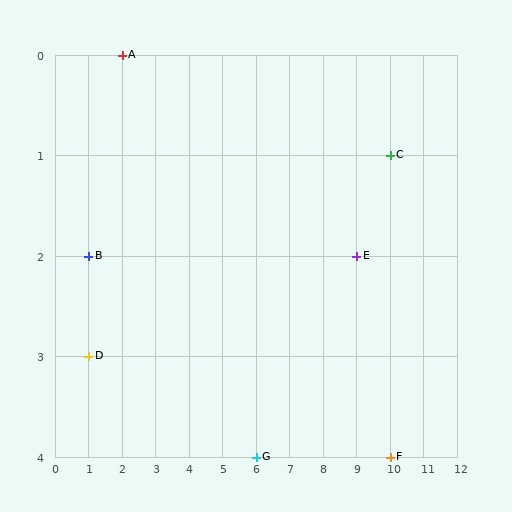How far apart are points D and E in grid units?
Points D and E are 8 columns and 1 row apart (about 8.1 grid units diagonally).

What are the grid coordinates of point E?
Point E is at grid coordinates (9, 2).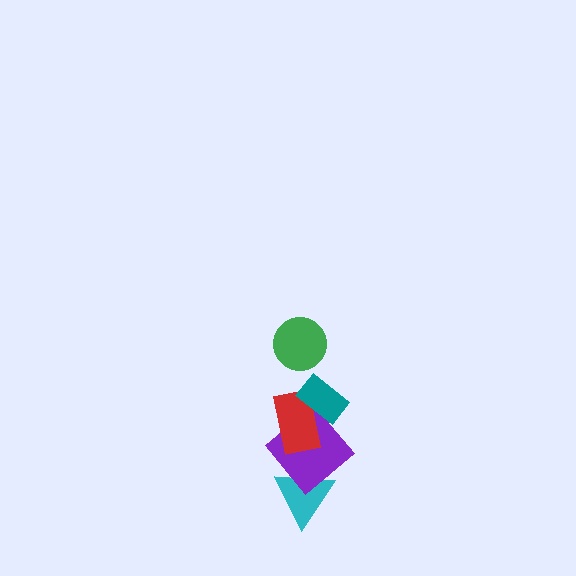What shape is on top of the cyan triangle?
The purple diamond is on top of the cyan triangle.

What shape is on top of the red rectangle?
The teal rectangle is on top of the red rectangle.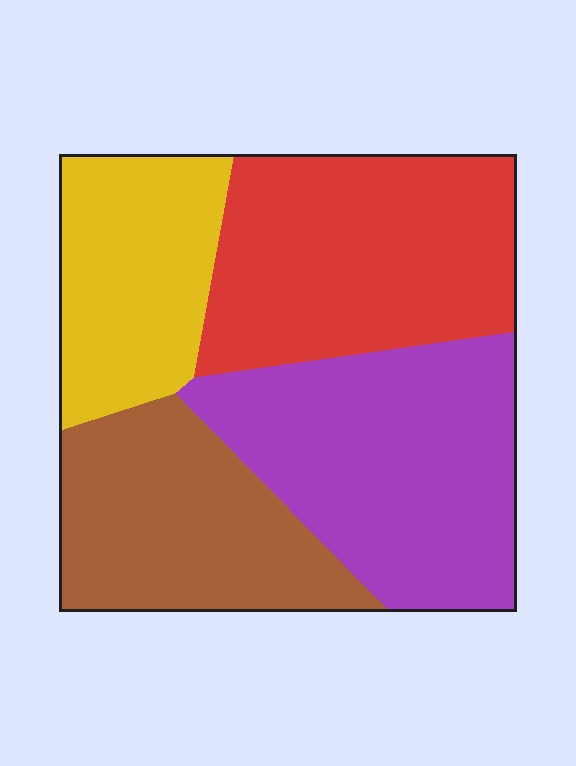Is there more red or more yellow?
Red.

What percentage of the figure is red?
Red covers roughly 30% of the figure.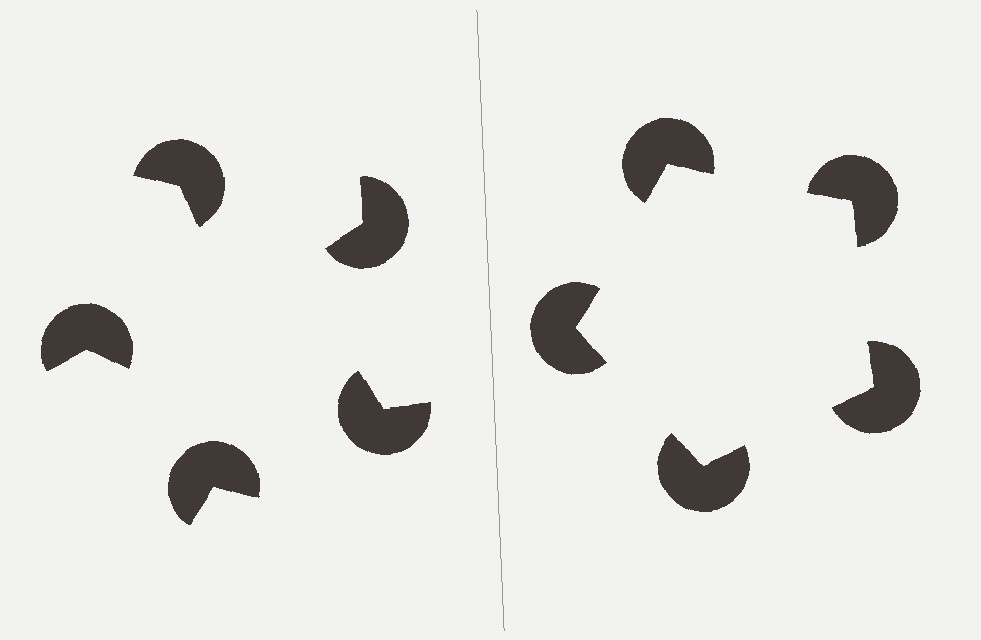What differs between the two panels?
The pac-man discs are positioned identically on both sides; only the wedge orientations differ. On the right they align to a pentagon; on the left they are misaligned.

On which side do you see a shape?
An illusory pentagon appears on the right side. On the left side the wedge cuts are rotated, so no coherent shape forms.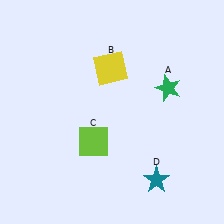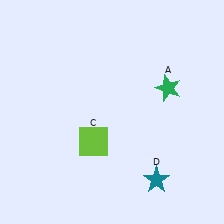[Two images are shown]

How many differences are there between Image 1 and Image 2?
There is 1 difference between the two images.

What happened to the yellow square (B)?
The yellow square (B) was removed in Image 2. It was in the top-left area of Image 1.